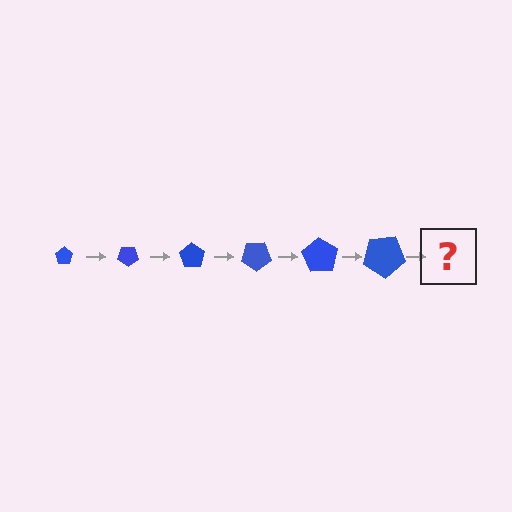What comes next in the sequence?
The next element should be a pentagon, larger than the previous one and rotated 210 degrees from the start.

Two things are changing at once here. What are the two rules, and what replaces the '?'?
The two rules are that the pentagon grows larger each step and it rotates 35 degrees each step. The '?' should be a pentagon, larger than the previous one and rotated 210 degrees from the start.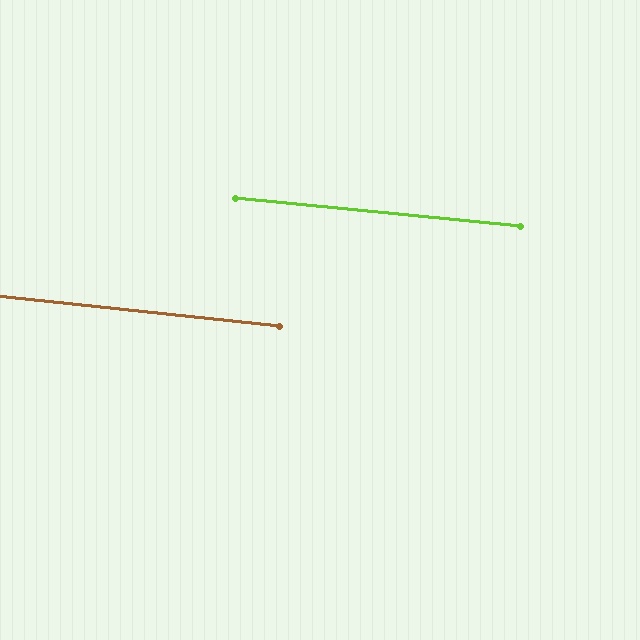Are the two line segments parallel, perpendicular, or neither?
Parallel — their directions differ by only 0.6°.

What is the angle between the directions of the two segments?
Approximately 1 degree.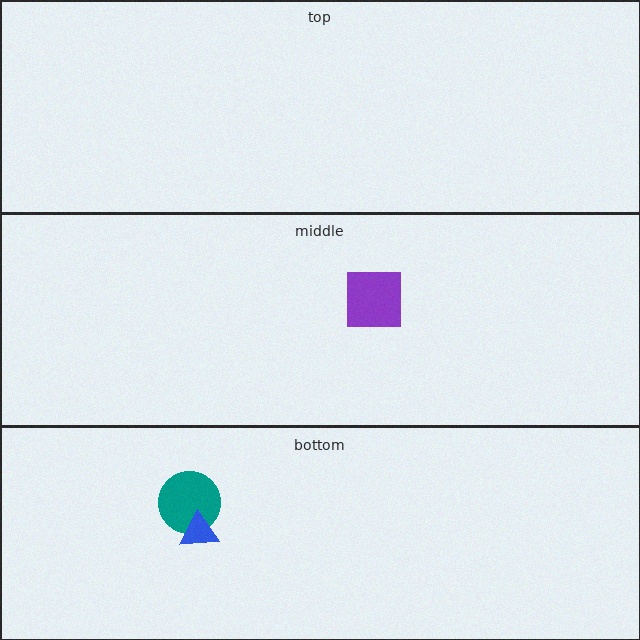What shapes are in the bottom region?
The teal circle, the blue triangle.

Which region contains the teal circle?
The bottom region.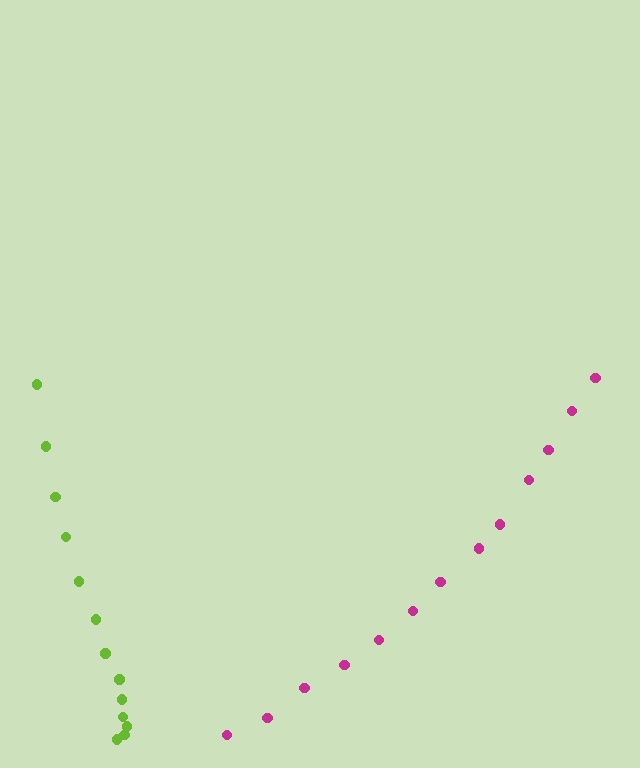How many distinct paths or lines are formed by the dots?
There are 2 distinct paths.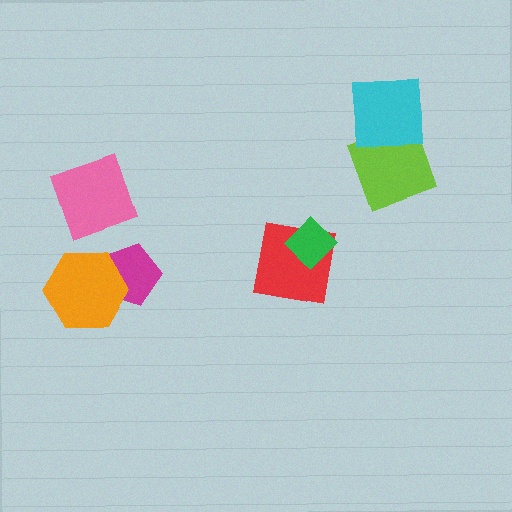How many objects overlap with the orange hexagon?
1 object overlaps with the orange hexagon.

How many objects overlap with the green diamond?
1 object overlaps with the green diamond.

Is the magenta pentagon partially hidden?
Yes, it is partially covered by another shape.